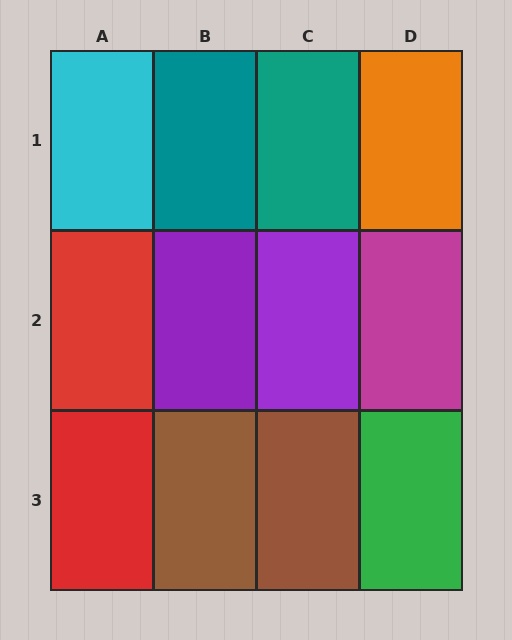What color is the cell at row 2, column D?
Magenta.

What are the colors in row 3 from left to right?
Red, brown, brown, green.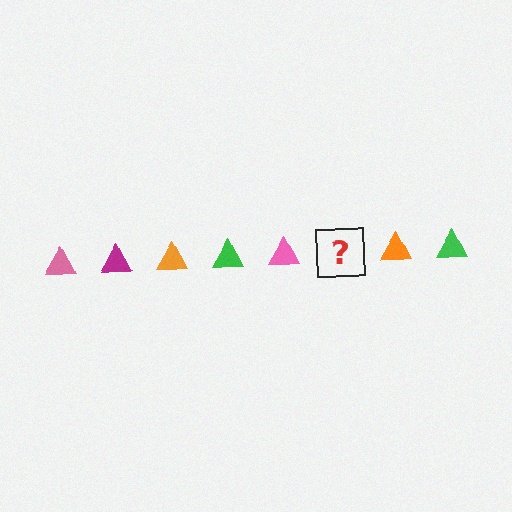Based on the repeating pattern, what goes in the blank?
The blank should be a magenta triangle.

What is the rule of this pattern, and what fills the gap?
The rule is that the pattern cycles through pink, magenta, orange, green triangles. The gap should be filled with a magenta triangle.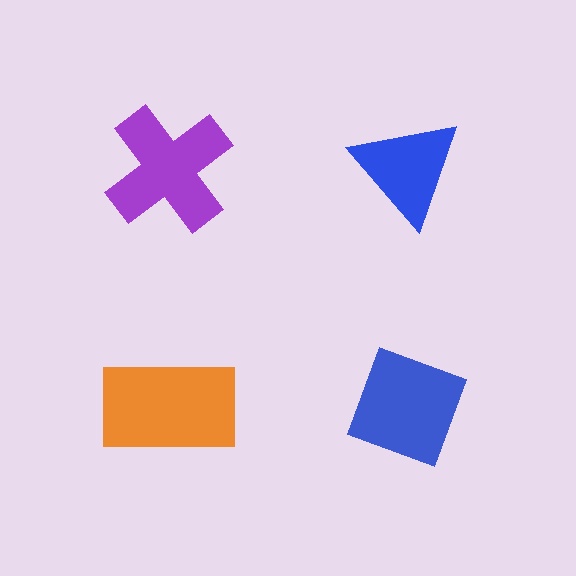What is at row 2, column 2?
A blue diamond.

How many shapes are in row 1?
2 shapes.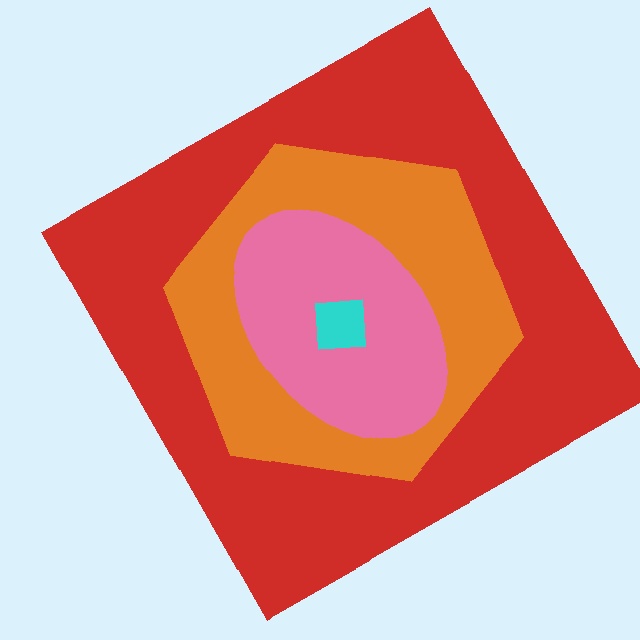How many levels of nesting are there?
4.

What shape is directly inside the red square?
The orange hexagon.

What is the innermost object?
The cyan square.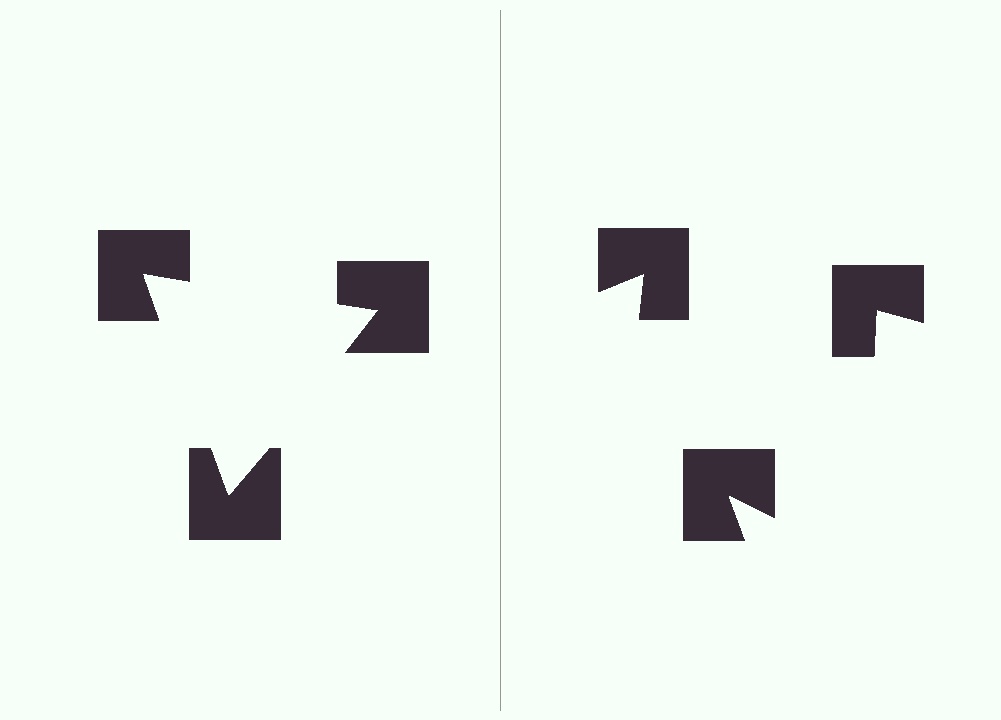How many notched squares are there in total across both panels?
6 — 3 on each side.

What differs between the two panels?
The notched squares are positioned identically on both sides; only the wedge orientations differ. On the left they align to a triangle; on the right they are misaligned.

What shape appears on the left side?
An illusory triangle.